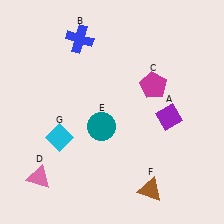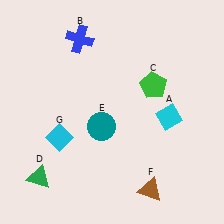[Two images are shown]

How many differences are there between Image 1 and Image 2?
There are 3 differences between the two images.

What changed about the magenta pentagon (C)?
In Image 1, C is magenta. In Image 2, it changed to green.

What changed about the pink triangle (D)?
In Image 1, D is pink. In Image 2, it changed to green.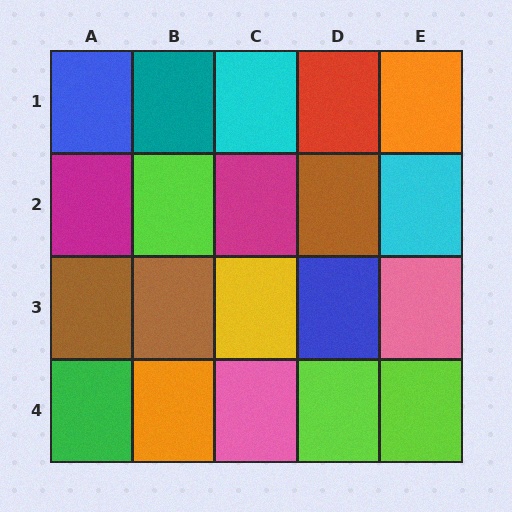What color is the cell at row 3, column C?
Yellow.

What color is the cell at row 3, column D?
Blue.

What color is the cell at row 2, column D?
Brown.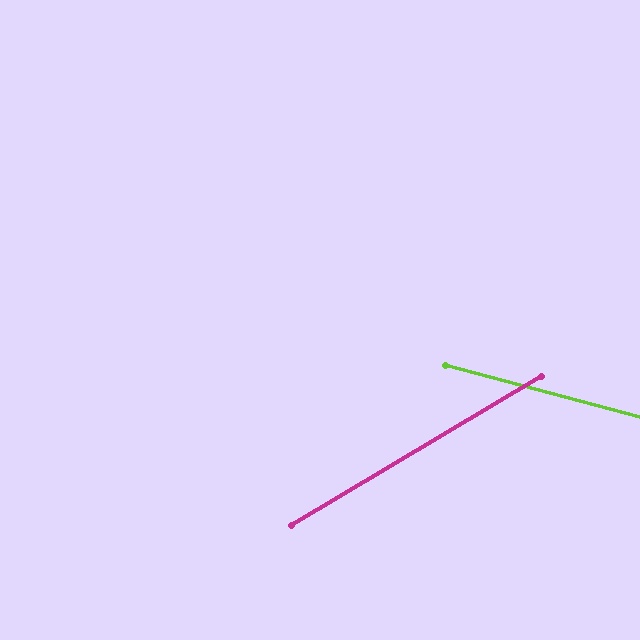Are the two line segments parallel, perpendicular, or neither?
Neither parallel nor perpendicular — they differ by about 46°.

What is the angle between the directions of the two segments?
Approximately 46 degrees.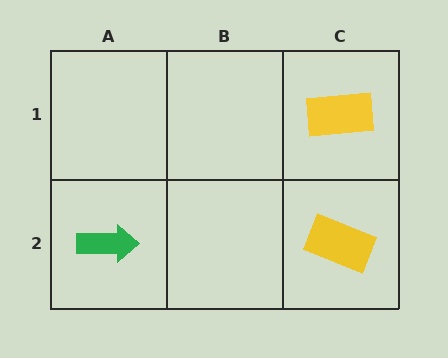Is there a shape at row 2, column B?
No, that cell is empty.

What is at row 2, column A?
A green arrow.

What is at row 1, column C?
A yellow rectangle.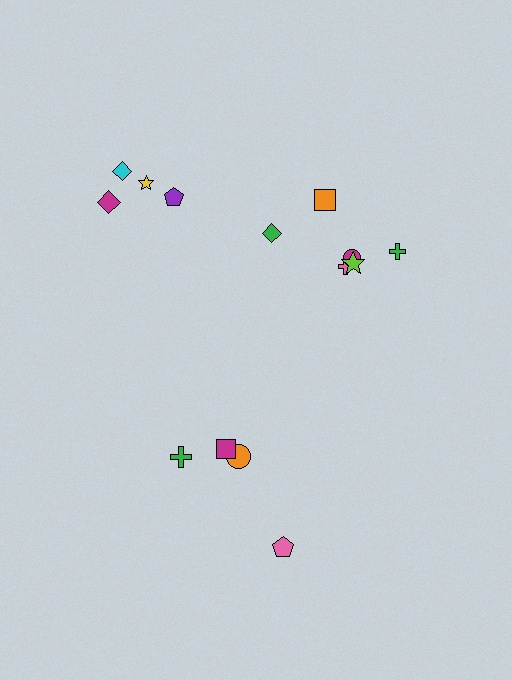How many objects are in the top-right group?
There are 6 objects.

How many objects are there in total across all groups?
There are 14 objects.